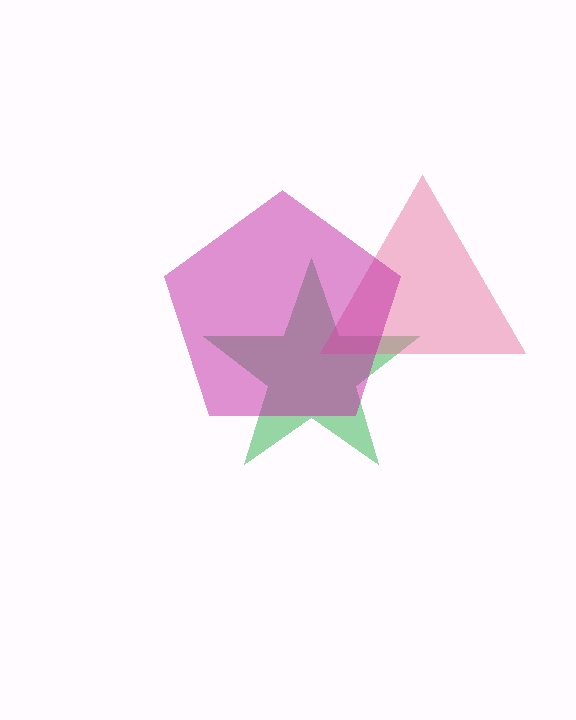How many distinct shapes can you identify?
There are 3 distinct shapes: a green star, a pink triangle, a magenta pentagon.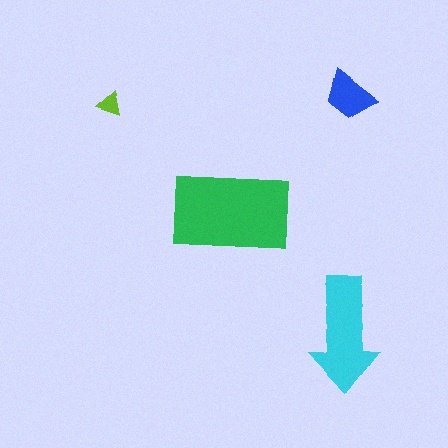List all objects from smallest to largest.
The lime triangle, the blue trapezoid, the cyan arrow, the green rectangle.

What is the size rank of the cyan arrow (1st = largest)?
2nd.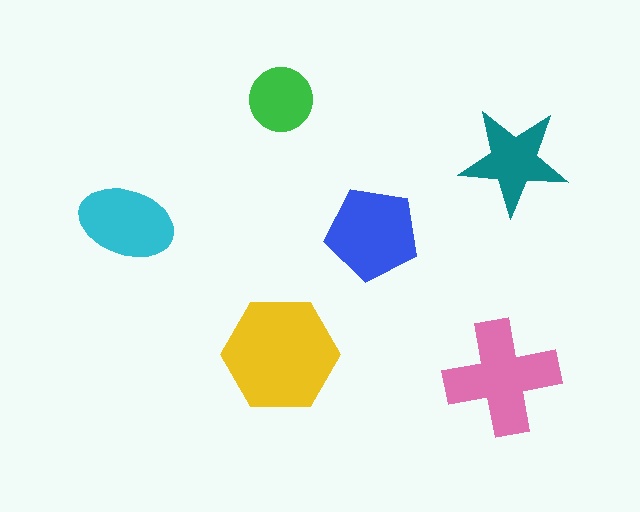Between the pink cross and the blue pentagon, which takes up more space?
The pink cross.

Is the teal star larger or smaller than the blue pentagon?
Smaller.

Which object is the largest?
The yellow hexagon.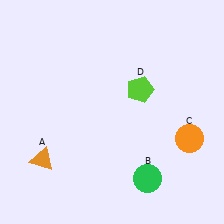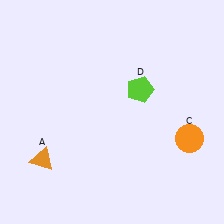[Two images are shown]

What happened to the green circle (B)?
The green circle (B) was removed in Image 2. It was in the bottom-right area of Image 1.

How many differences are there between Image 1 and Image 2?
There is 1 difference between the two images.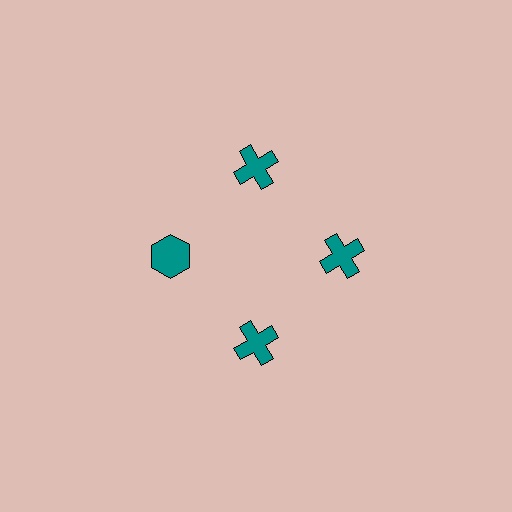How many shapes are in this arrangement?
There are 4 shapes arranged in a ring pattern.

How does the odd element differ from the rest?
It has a different shape: hexagon instead of cross.